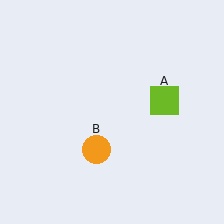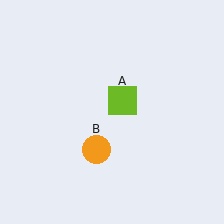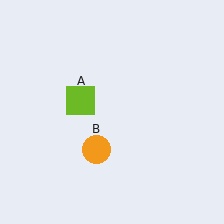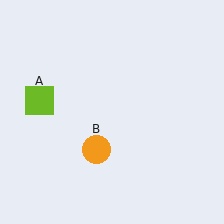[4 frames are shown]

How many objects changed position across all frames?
1 object changed position: lime square (object A).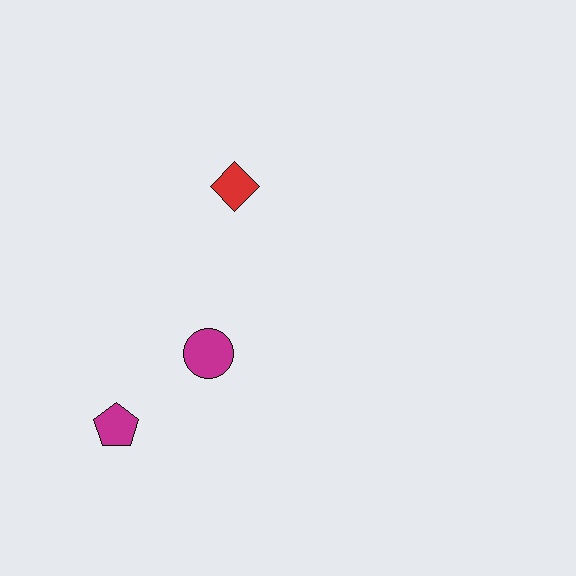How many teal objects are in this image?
There are no teal objects.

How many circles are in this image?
There is 1 circle.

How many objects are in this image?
There are 3 objects.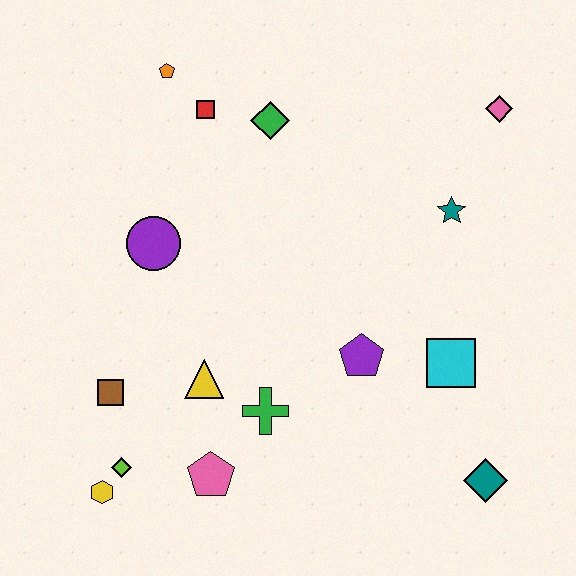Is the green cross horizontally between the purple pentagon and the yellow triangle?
Yes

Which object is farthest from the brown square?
The pink diamond is farthest from the brown square.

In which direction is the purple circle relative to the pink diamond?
The purple circle is to the left of the pink diamond.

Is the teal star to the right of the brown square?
Yes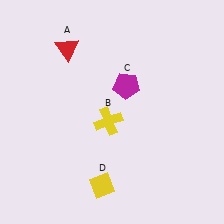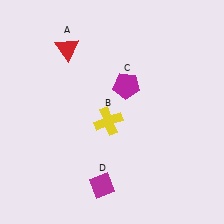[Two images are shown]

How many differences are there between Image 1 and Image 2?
There is 1 difference between the two images.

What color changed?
The diamond (D) changed from yellow in Image 1 to magenta in Image 2.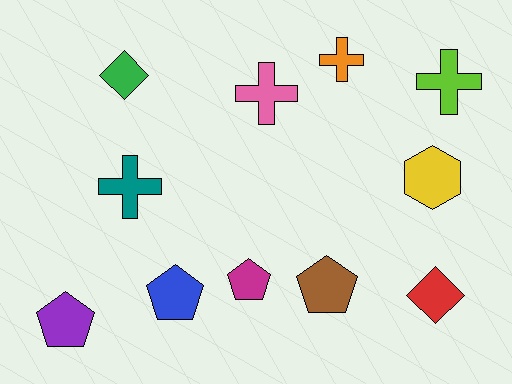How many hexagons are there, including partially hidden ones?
There is 1 hexagon.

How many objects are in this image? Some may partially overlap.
There are 11 objects.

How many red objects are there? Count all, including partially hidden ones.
There is 1 red object.